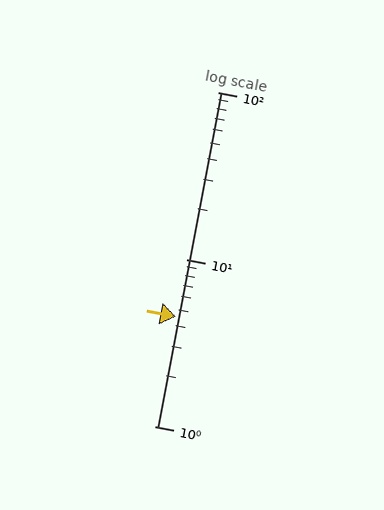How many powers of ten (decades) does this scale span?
The scale spans 2 decades, from 1 to 100.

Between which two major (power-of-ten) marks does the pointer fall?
The pointer is between 1 and 10.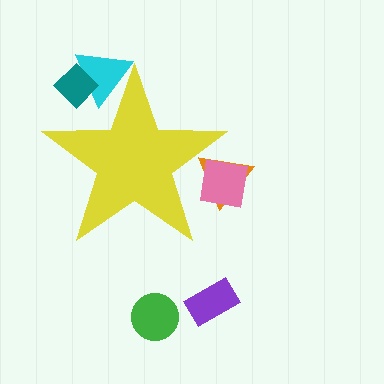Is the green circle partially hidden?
No, the green circle is fully visible.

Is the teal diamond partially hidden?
Yes, the teal diamond is partially hidden behind the yellow star.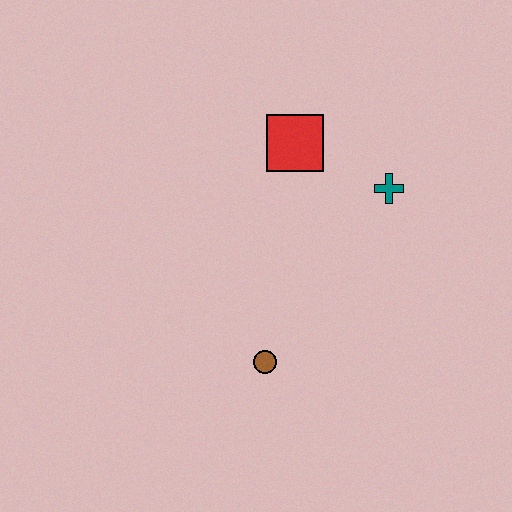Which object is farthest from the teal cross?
The brown circle is farthest from the teal cross.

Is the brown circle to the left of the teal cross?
Yes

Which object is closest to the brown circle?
The teal cross is closest to the brown circle.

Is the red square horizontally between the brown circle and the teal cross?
Yes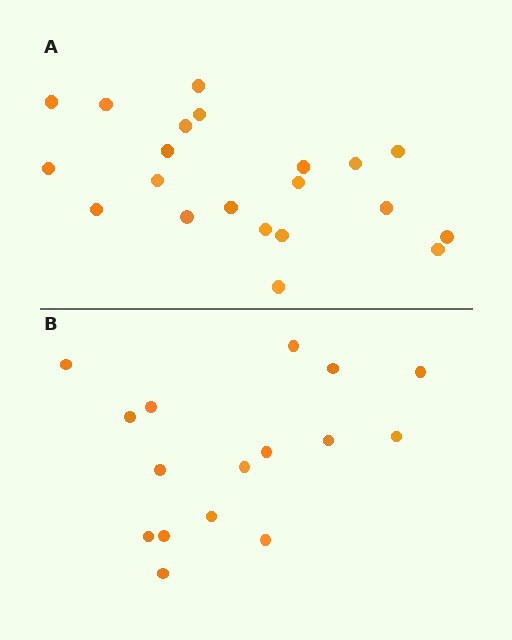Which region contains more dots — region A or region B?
Region A (the top region) has more dots.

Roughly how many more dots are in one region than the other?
Region A has about 5 more dots than region B.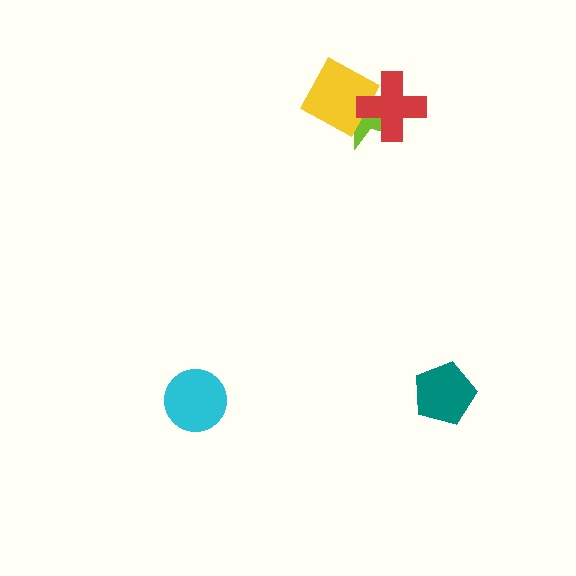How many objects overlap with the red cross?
2 objects overlap with the red cross.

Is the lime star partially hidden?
Yes, it is partially covered by another shape.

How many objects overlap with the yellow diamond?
2 objects overlap with the yellow diamond.